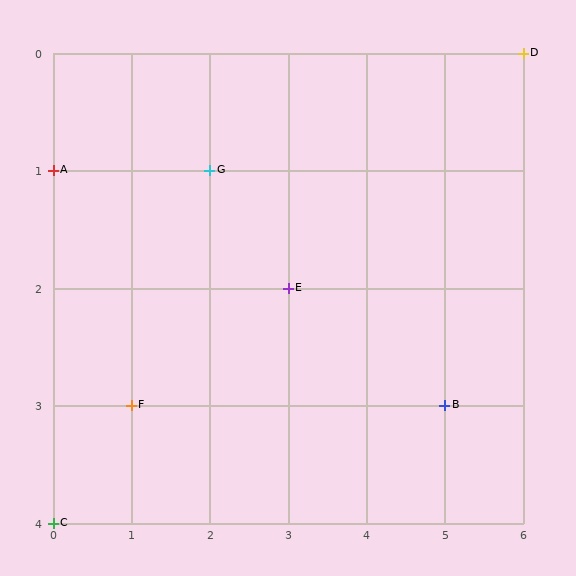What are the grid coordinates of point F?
Point F is at grid coordinates (1, 3).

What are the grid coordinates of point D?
Point D is at grid coordinates (6, 0).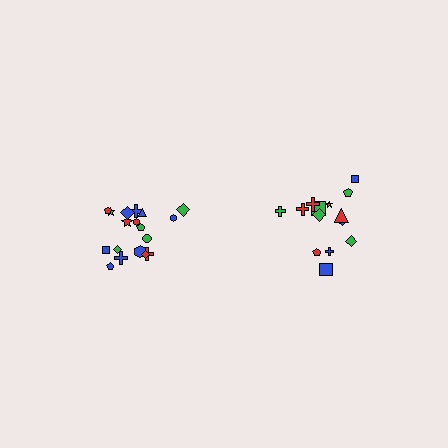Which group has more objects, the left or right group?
The left group.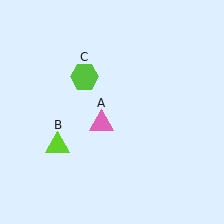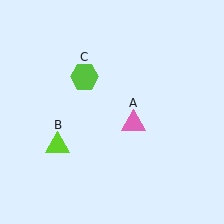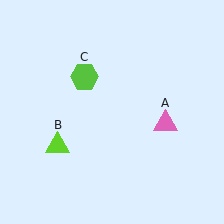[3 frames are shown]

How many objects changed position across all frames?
1 object changed position: pink triangle (object A).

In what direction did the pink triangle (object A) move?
The pink triangle (object A) moved right.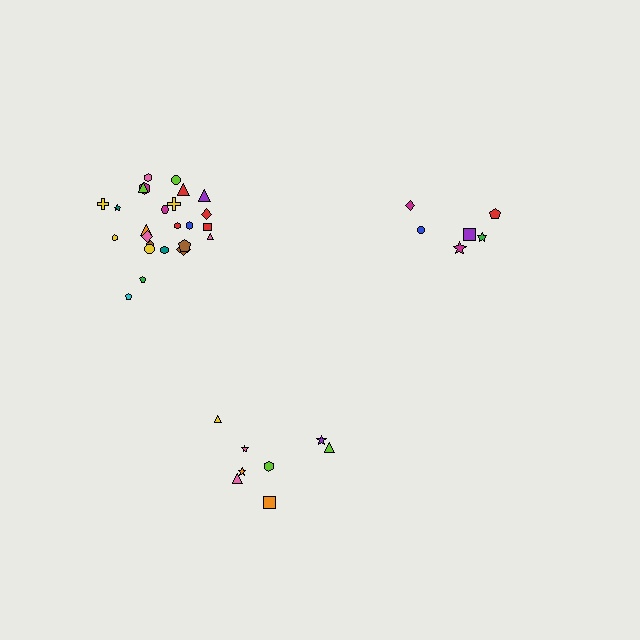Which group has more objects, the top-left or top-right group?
The top-left group.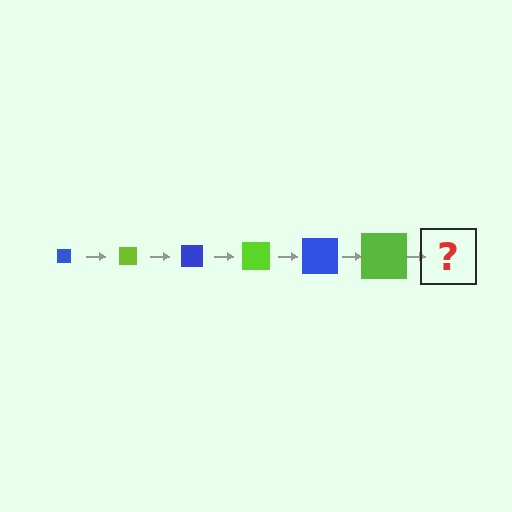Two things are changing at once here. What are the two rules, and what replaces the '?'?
The two rules are that the square grows larger each step and the color cycles through blue and lime. The '?' should be a blue square, larger than the previous one.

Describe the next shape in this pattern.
It should be a blue square, larger than the previous one.